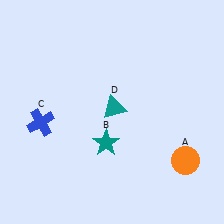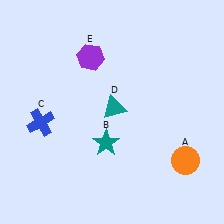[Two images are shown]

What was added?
A purple hexagon (E) was added in Image 2.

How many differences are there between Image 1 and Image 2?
There is 1 difference between the two images.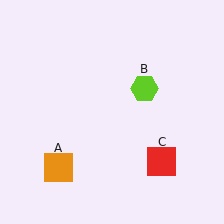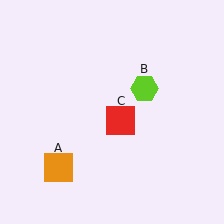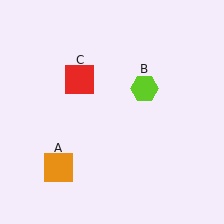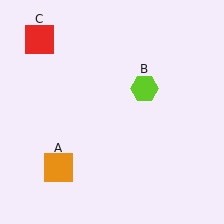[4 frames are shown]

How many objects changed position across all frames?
1 object changed position: red square (object C).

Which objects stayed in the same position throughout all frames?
Orange square (object A) and lime hexagon (object B) remained stationary.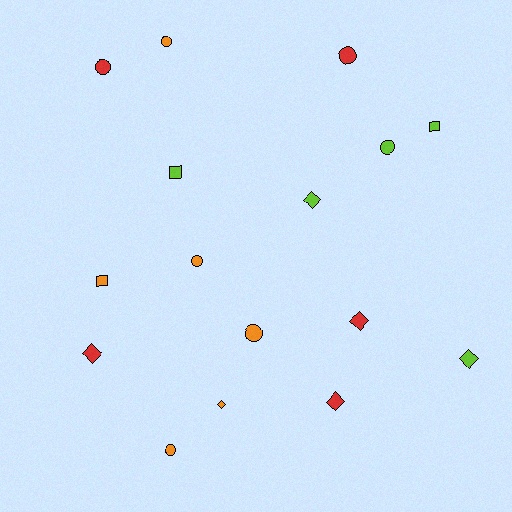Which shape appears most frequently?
Circle, with 7 objects.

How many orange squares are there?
There is 1 orange square.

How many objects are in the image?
There are 16 objects.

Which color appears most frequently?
Orange, with 6 objects.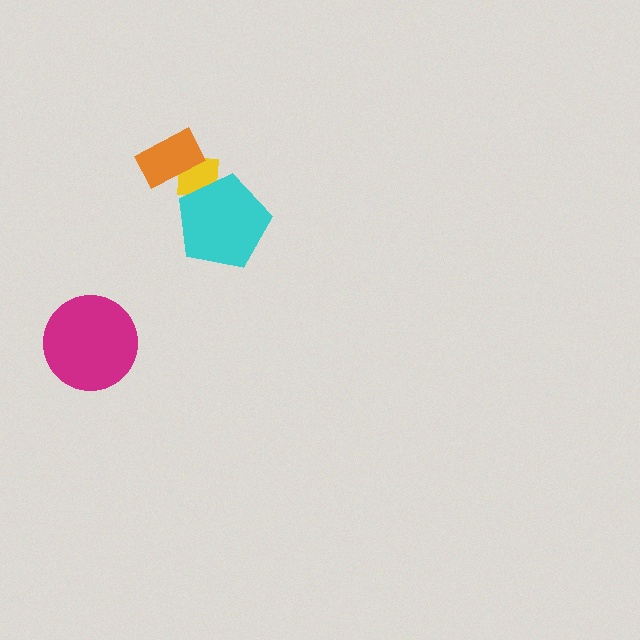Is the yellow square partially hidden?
Yes, it is partially covered by another shape.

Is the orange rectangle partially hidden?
No, no other shape covers it.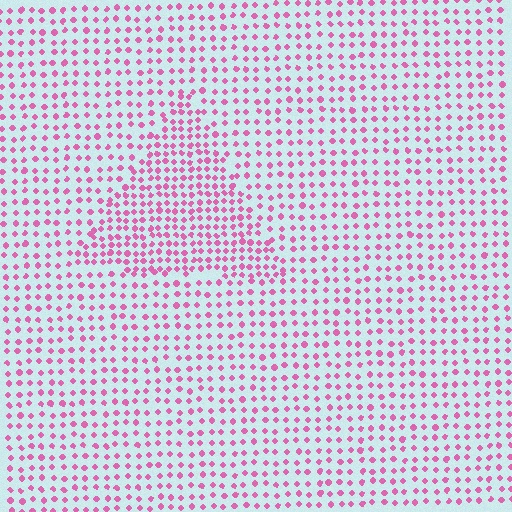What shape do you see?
I see a triangle.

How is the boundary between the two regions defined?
The boundary is defined by a change in element density (approximately 1.7x ratio). All elements are the same color, size, and shape.